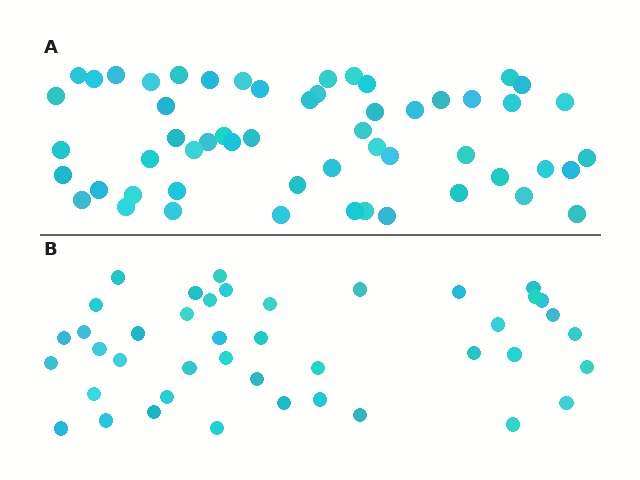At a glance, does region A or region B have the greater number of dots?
Region A (the top region) has more dots.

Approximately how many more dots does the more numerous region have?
Region A has approximately 15 more dots than region B.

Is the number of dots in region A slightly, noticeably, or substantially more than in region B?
Region A has noticeably more, but not dramatically so. The ratio is roughly 1.3 to 1.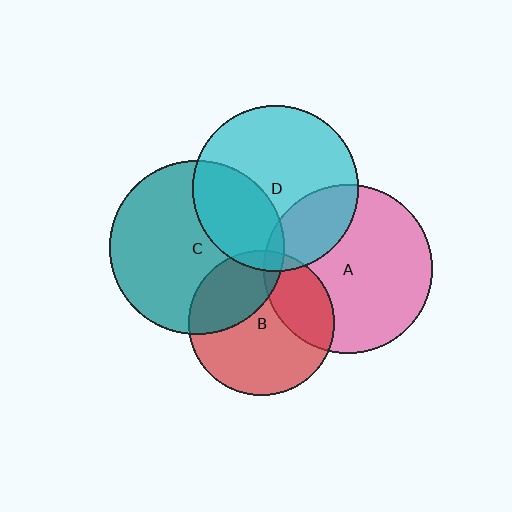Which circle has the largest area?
Circle C (teal).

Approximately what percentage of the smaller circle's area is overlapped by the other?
Approximately 5%.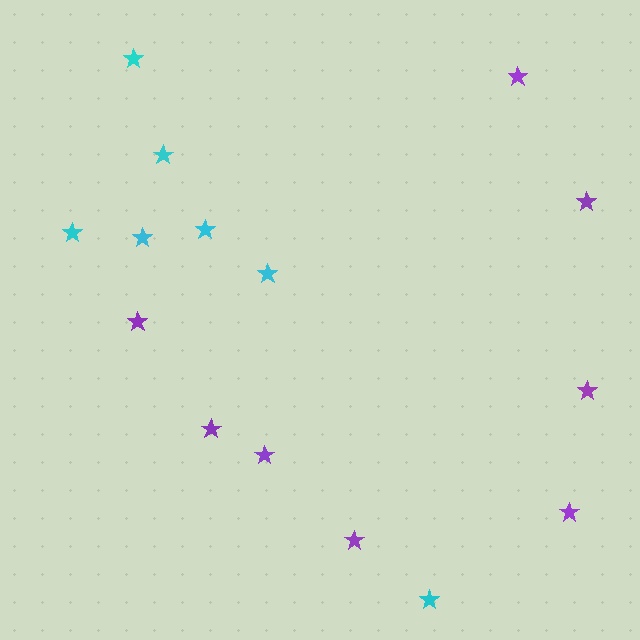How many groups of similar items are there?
There are 2 groups: one group of purple stars (8) and one group of cyan stars (7).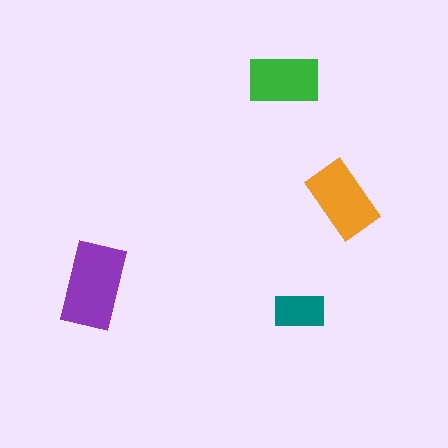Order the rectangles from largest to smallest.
the purple one, the orange one, the green one, the teal one.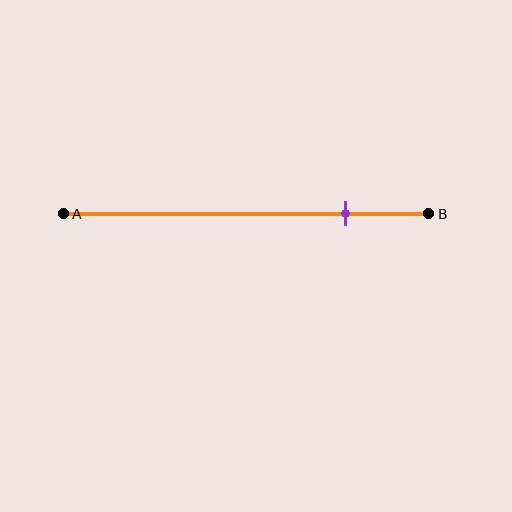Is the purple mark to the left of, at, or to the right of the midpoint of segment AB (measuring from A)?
The purple mark is to the right of the midpoint of segment AB.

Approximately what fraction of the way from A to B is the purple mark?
The purple mark is approximately 75% of the way from A to B.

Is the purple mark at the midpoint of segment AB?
No, the mark is at about 75% from A, not at the 50% midpoint.